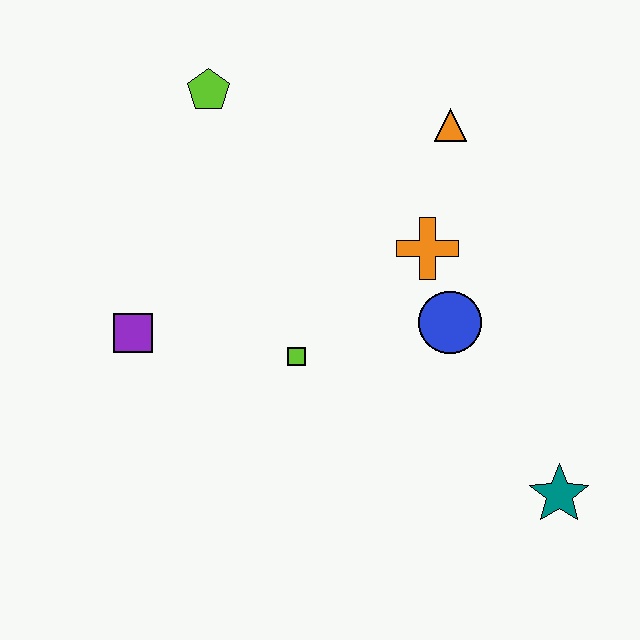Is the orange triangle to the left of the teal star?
Yes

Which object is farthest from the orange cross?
The purple square is farthest from the orange cross.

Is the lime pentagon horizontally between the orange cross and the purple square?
Yes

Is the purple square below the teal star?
No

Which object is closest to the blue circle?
The orange cross is closest to the blue circle.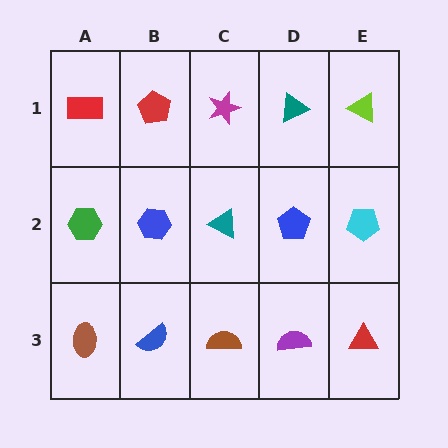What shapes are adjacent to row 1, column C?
A teal triangle (row 2, column C), a red pentagon (row 1, column B), a teal triangle (row 1, column D).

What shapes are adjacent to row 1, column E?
A cyan pentagon (row 2, column E), a teal triangle (row 1, column D).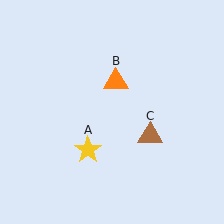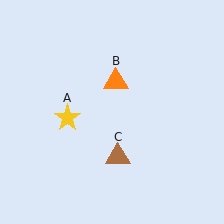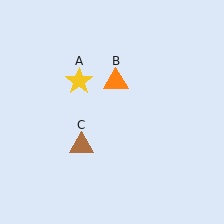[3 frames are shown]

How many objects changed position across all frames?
2 objects changed position: yellow star (object A), brown triangle (object C).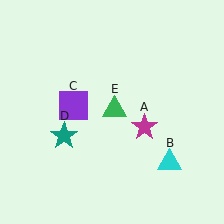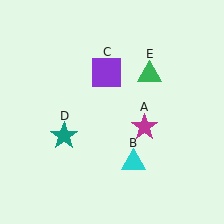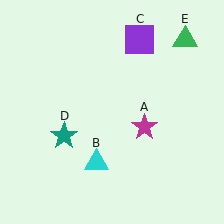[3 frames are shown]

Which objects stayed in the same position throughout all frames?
Magenta star (object A) and teal star (object D) remained stationary.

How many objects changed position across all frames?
3 objects changed position: cyan triangle (object B), purple square (object C), green triangle (object E).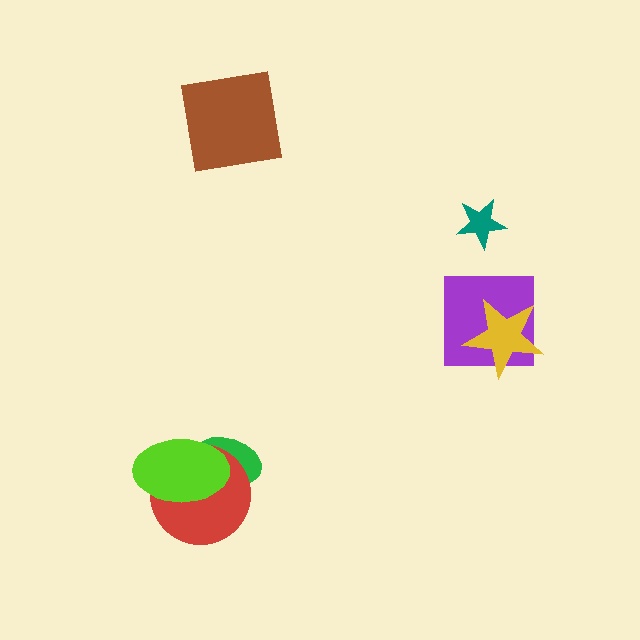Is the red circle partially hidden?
Yes, it is partially covered by another shape.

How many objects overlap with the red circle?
2 objects overlap with the red circle.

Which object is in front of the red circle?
The lime ellipse is in front of the red circle.